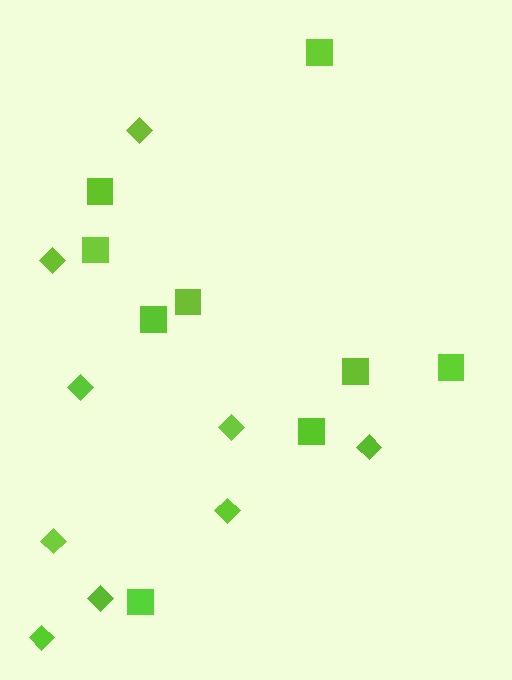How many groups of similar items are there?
There are 2 groups: one group of diamonds (9) and one group of squares (9).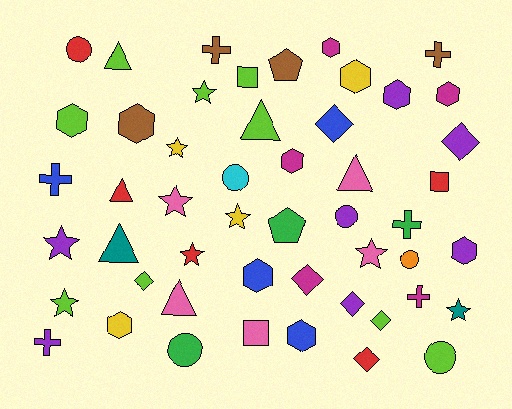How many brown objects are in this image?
There are 4 brown objects.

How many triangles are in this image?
There are 6 triangles.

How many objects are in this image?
There are 50 objects.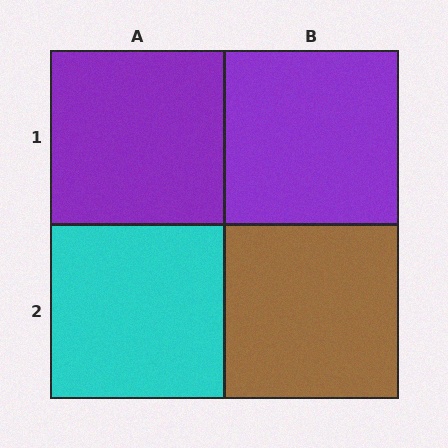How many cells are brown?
1 cell is brown.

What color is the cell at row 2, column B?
Brown.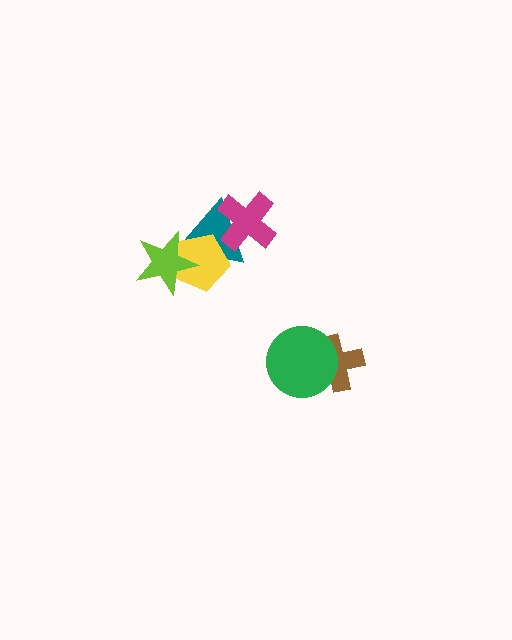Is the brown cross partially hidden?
Yes, it is partially covered by another shape.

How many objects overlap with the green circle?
1 object overlaps with the green circle.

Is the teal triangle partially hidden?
Yes, it is partially covered by another shape.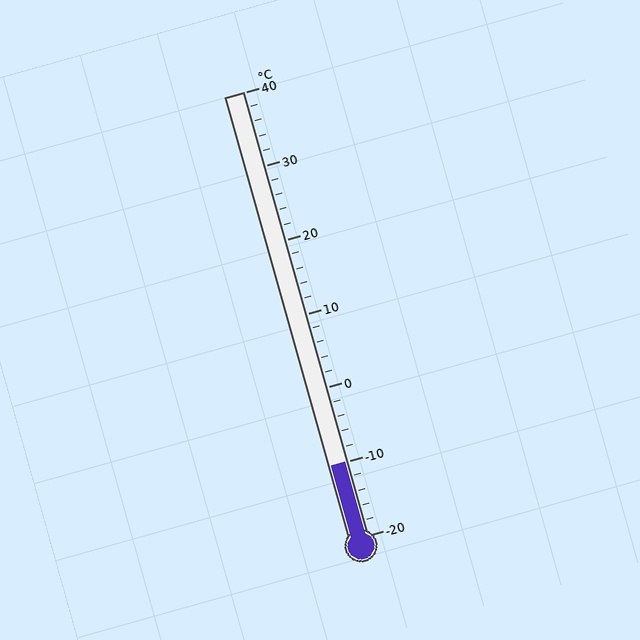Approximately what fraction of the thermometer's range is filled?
The thermometer is filled to approximately 15% of its range.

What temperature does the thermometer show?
The thermometer shows approximately -10°C.